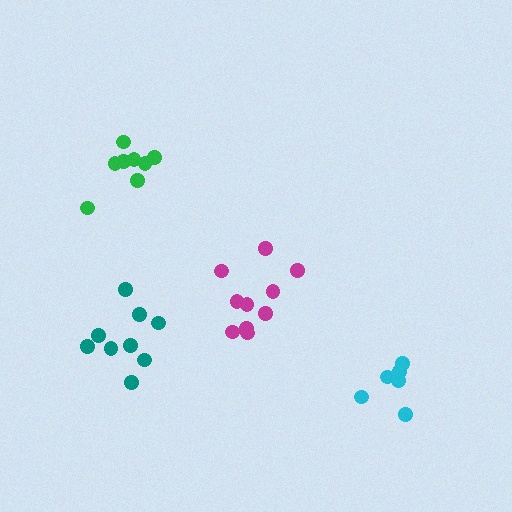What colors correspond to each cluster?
The clusters are colored: cyan, magenta, green, teal.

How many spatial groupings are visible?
There are 4 spatial groupings.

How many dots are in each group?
Group 1: 6 dots, Group 2: 10 dots, Group 3: 8 dots, Group 4: 9 dots (33 total).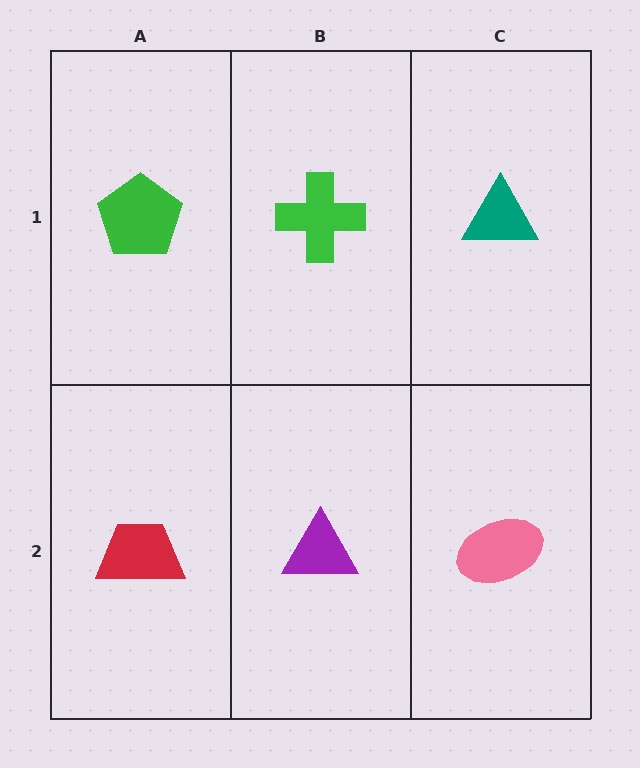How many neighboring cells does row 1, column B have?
3.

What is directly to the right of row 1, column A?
A green cross.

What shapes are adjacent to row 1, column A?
A red trapezoid (row 2, column A), a green cross (row 1, column B).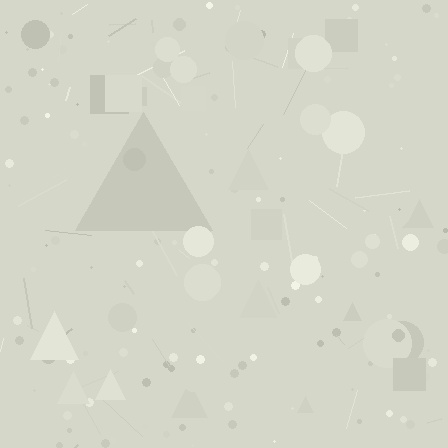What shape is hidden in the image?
A triangle is hidden in the image.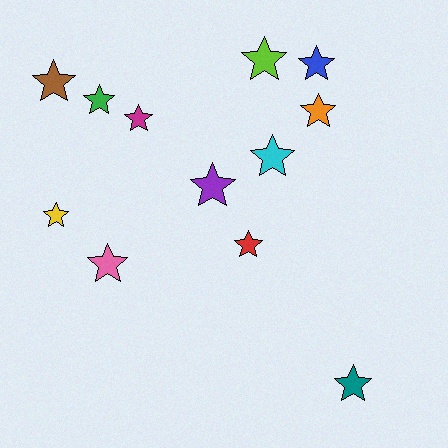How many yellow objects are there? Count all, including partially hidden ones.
There is 1 yellow object.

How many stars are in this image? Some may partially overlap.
There are 12 stars.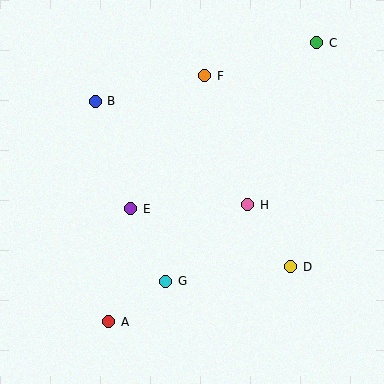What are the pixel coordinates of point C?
Point C is at (317, 43).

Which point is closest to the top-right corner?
Point C is closest to the top-right corner.